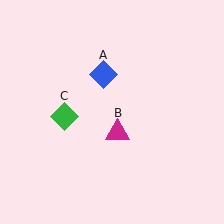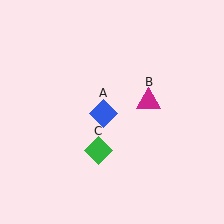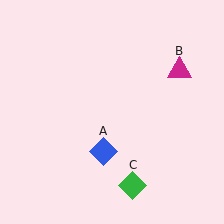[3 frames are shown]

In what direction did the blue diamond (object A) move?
The blue diamond (object A) moved down.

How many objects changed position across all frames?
3 objects changed position: blue diamond (object A), magenta triangle (object B), green diamond (object C).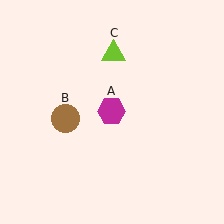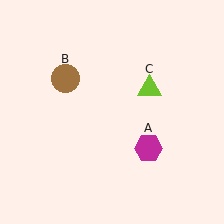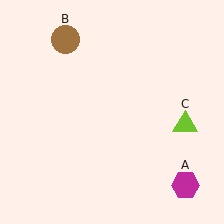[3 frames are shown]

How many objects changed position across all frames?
3 objects changed position: magenta hexagon (object A), brown circle (object B), lime triangle (object C).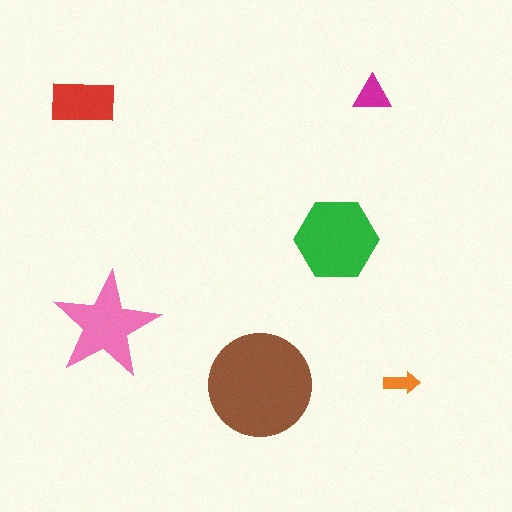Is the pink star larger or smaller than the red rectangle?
Larger.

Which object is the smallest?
The orange arrow.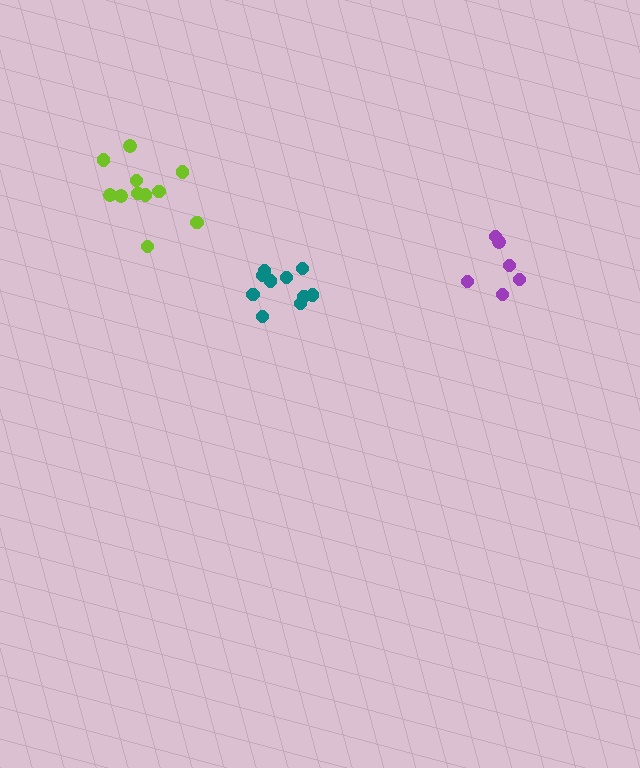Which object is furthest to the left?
The lime cluster is leftmost.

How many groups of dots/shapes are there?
There are 3 groups.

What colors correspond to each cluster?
The clusters are colored: purple, lime, teal.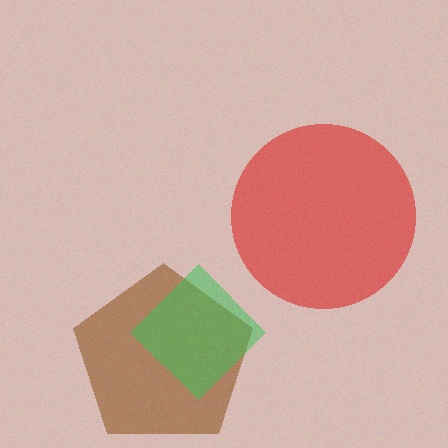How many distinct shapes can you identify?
There are 3 distinct shapes: a brown pentagon, a green diamond, a red circle.